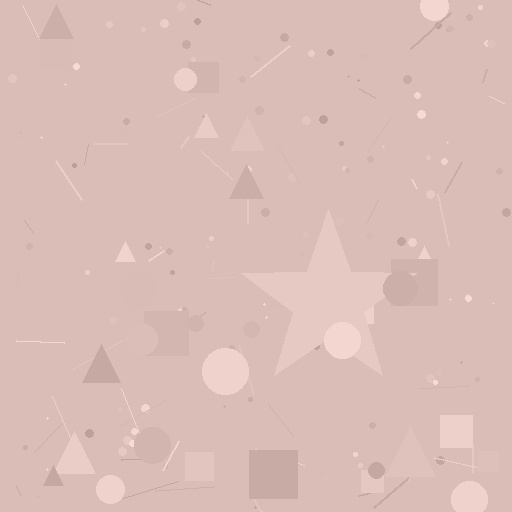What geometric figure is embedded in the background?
A star is embedded in the background.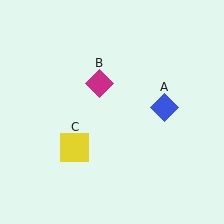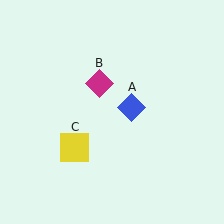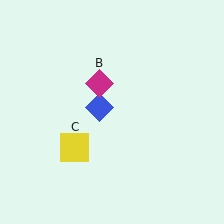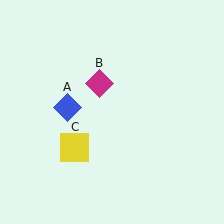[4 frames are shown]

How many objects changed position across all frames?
1 object changed position: blue diamond (object A).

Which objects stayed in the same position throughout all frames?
Magenta diamond (object B) and yellow square (object C) remained stationary.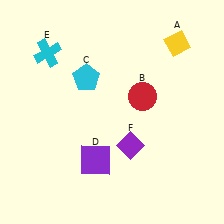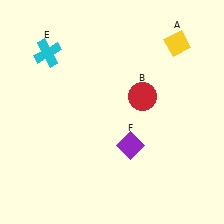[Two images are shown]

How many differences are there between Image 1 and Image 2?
There are 2 differences between the two images.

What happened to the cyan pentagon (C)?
The cyan pentagon (C) was removed in Image 2. It was in the top-left area of Image 1.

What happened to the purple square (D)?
The purple square (D) was removed in Image 2. It was in the bottom-left area of Image 1.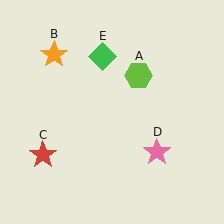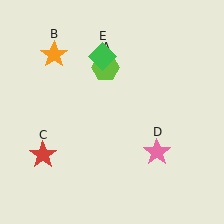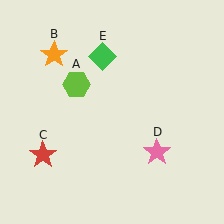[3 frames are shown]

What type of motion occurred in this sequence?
The lime hexagon (object A) rotated counterclockwise around the center of the scene.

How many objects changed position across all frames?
1 object changed position: lime hexagon (object A).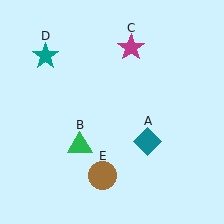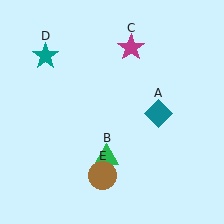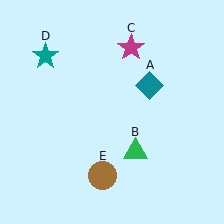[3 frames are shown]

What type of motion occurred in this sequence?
The teal diamond (object A), green triangle (object B) rotated counterclockwise around the center of the scene.